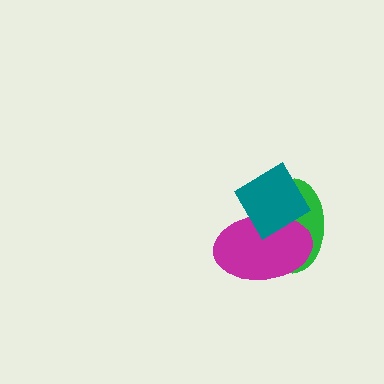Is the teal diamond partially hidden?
No, no other shape covers it.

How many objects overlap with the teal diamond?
2 objects overlap with the teal diamond.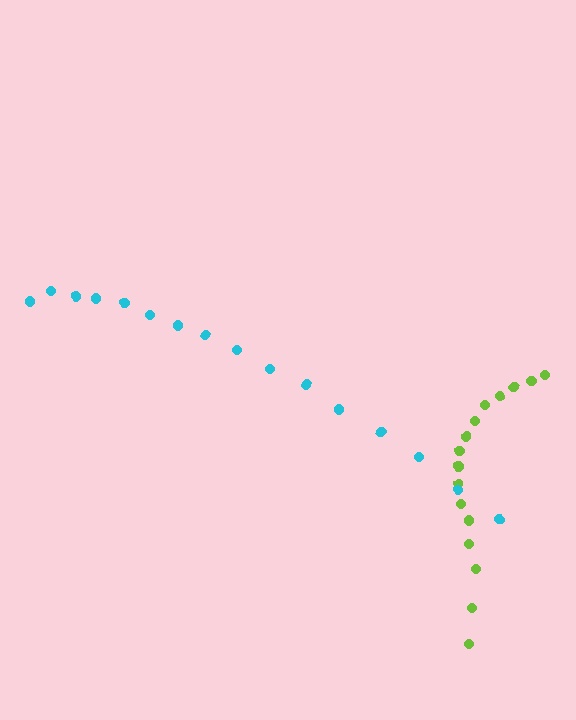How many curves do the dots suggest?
There are 2 distinct paths.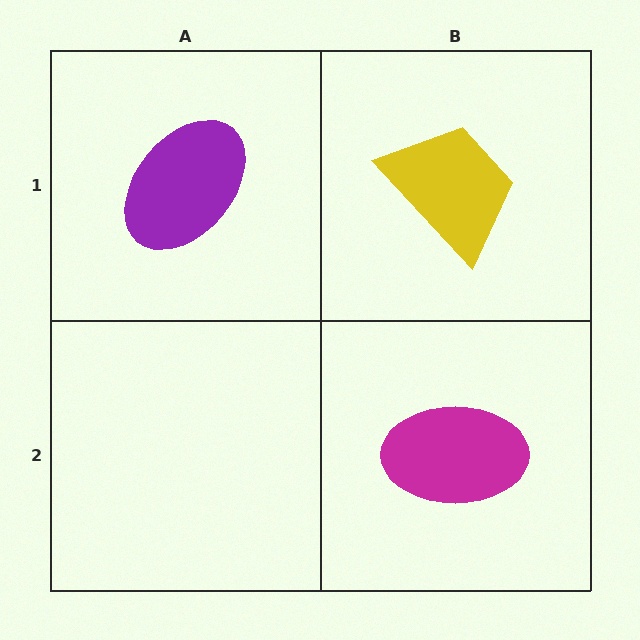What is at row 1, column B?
A yellow trapezoid.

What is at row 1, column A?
A purple ellipse.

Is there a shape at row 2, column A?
No, that cell is empty.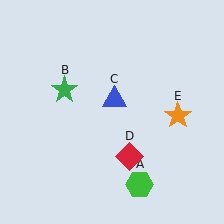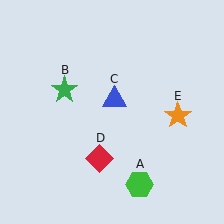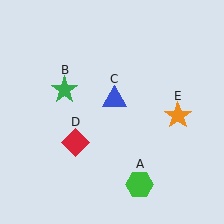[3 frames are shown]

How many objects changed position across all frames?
1 object changed position: red diamond (object D).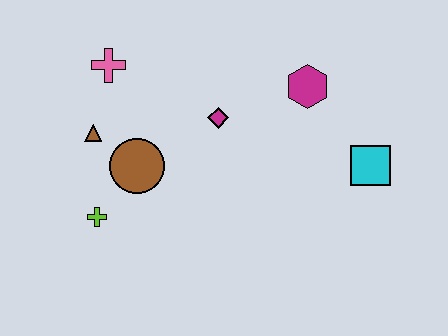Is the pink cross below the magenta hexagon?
No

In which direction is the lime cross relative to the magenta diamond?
The lime cross is to the left of the magenta diamond.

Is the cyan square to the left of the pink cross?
No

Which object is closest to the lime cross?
The brown circle is closest to the lime cross.